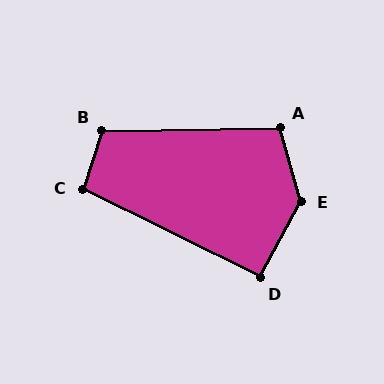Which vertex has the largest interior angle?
E, at approximately 136 degrees.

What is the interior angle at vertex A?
Approximately 105 degrees (obtuse).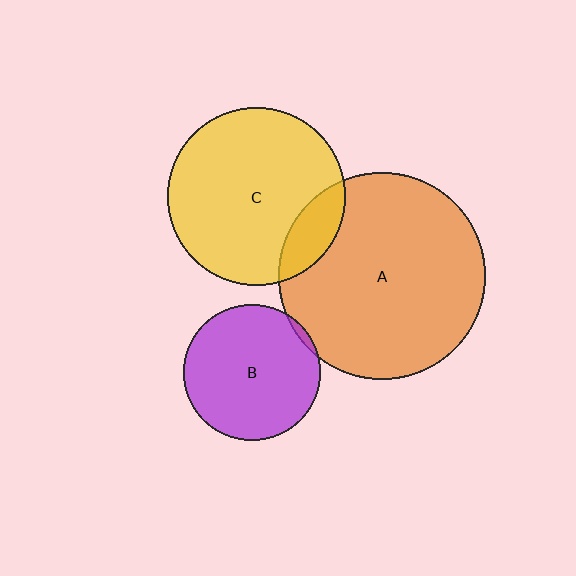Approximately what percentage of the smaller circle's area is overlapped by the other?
Approximately 5%.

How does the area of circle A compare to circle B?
Approximately 2.3 times.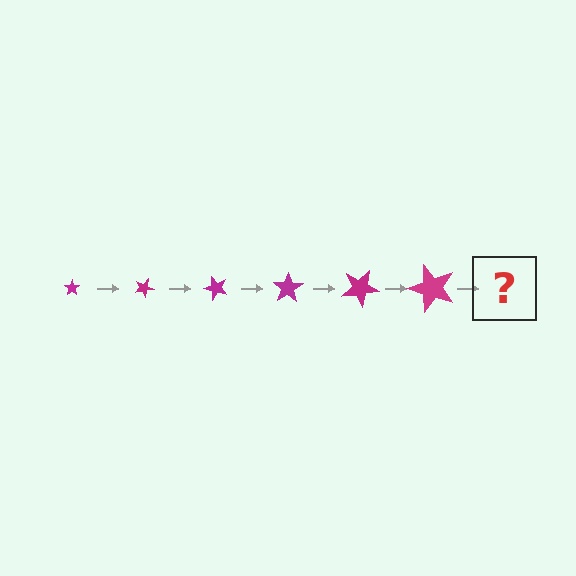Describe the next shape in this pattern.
It should be a star, larger than the previous one and rotated 150 degrees from the start.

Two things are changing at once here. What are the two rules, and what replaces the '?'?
The two rules are that the star grows larger each step and it rotates 25 degrees each step. The '?' should be a star, larger than the previous one and rotated 150 degrees from the start.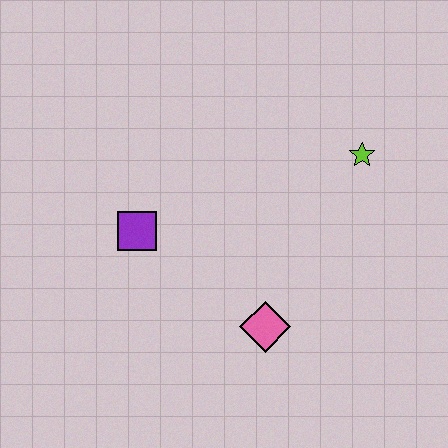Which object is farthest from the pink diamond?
The lime star is farthest from the pink diamond.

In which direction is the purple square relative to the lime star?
The purple square is to the left of the lime star.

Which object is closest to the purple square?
The pink diamond is closest to the purple square.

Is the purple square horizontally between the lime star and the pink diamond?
No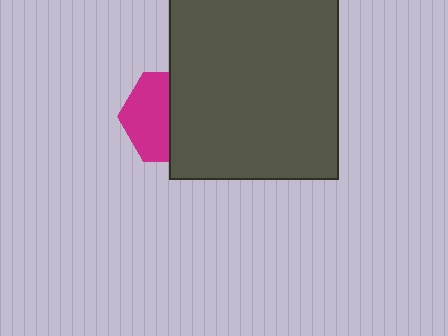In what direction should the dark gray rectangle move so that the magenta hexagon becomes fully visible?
The dark gray rectangle should move right. That is the shortest direction to clear the overlap and leave the magenta hexagon fully visible.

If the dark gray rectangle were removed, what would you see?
You would see the complete magenta hexagon.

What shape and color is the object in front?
The object in front is a dark gray rectangle.